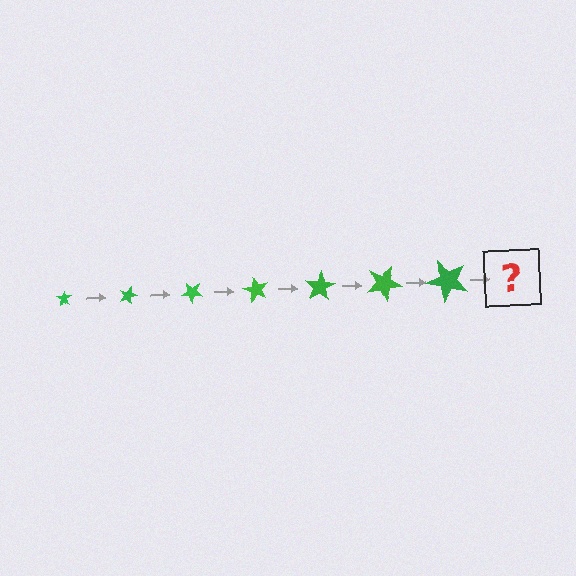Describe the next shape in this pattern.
It should be a star, larger than the previous one and rotated 140 degrees from the start.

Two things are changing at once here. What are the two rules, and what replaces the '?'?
The two rules are that the star grows larger each step and it rotates 20 degrees each step. The '?' should be a star, larger than the previous one and rotated 140 degrees from the start.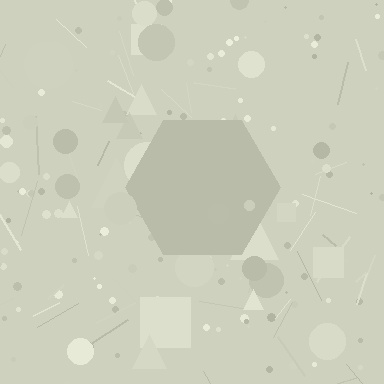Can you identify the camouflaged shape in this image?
The camouflaged shape is a hexagon.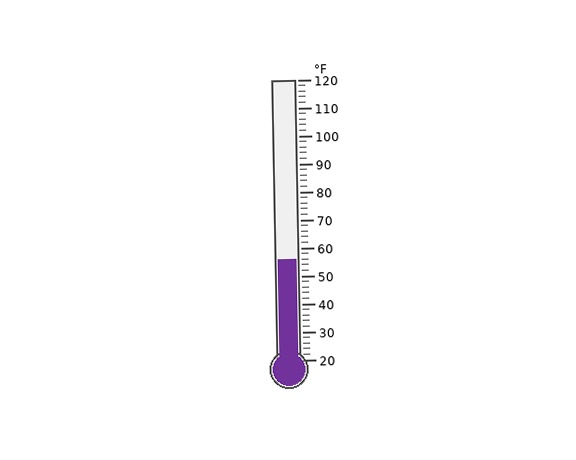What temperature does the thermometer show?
The thermometer shows approximately 56°F.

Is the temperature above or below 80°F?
The temperature is below 80°F.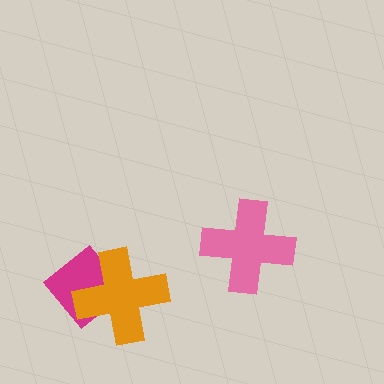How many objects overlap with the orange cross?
1 object overlaps with the orange cross.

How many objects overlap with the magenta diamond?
1 object overlaps with the magenta diamond.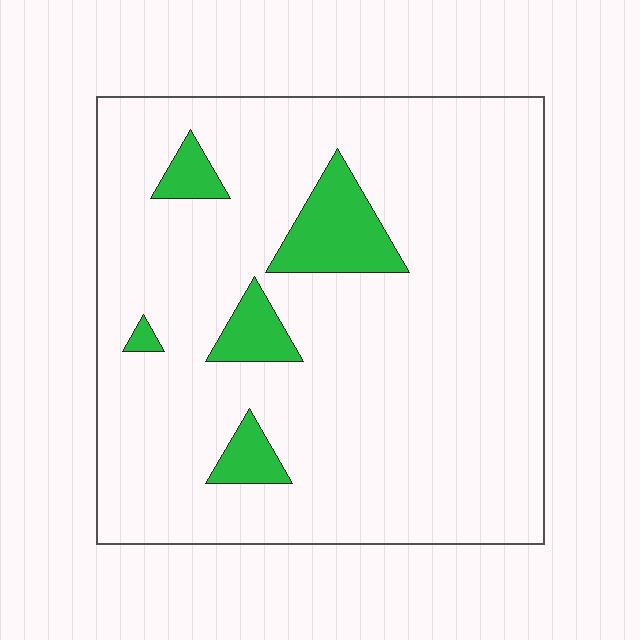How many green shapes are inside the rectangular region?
5.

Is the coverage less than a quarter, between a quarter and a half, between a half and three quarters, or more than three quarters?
Less than a quarter.